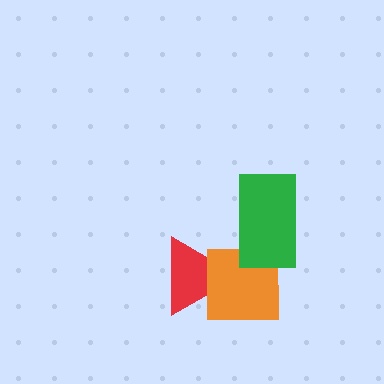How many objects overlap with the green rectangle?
1 object overlaps with the green rectangle.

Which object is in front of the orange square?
The green rectangle is in front of the orange square.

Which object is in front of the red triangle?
The orange square is in front of the red triangle.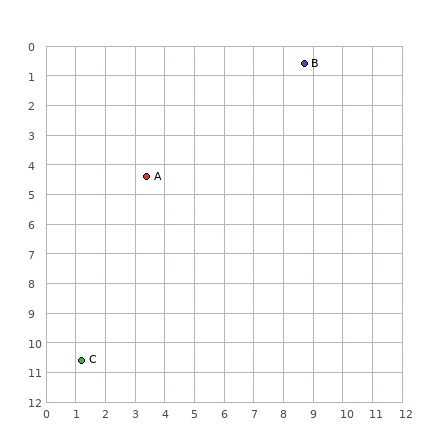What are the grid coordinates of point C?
Point C is at approximately (1.2, 10.6).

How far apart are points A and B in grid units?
Points A and B are about 6.5 grid units apart.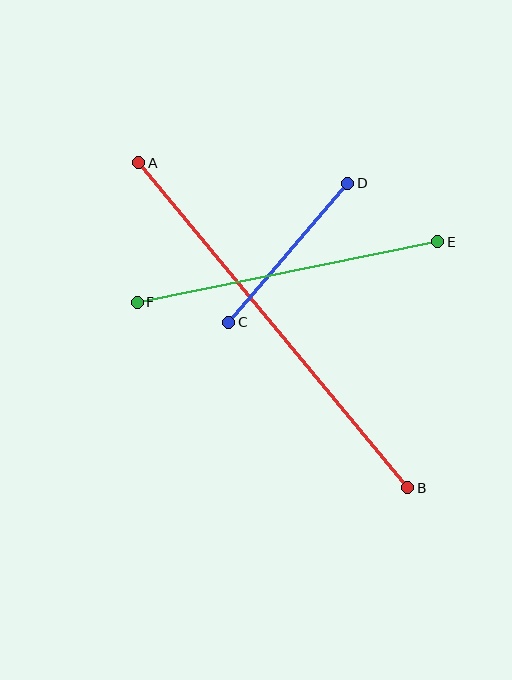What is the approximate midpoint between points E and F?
The midpoint is at approximately (288, 272) pixels.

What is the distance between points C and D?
The distance is approximately 183 pixels.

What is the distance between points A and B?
The distance is approximately 422 pixels.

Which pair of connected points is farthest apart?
Points A and B are farthest apart.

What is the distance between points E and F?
The distance is approximately 307 pixels.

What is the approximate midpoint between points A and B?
The midpoint is at approximately (273, 325) pixels.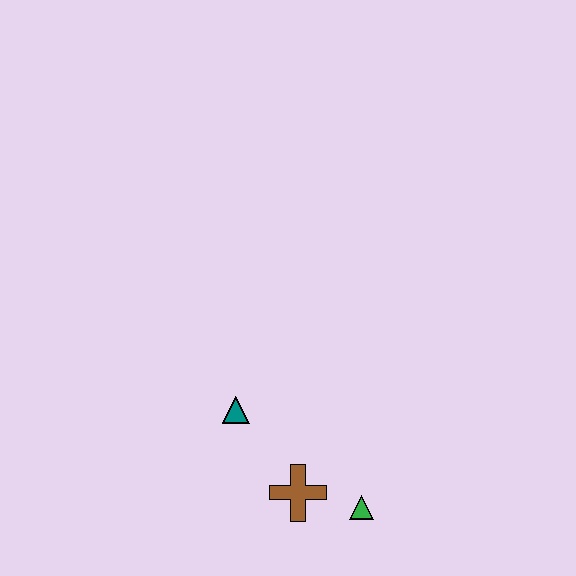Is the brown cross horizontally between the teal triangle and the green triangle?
Yes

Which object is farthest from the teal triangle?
The green triangle is farthest from the teal triangle.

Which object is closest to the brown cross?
The green triangle is closest to the brown cross.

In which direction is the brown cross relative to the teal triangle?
The brown cross is below the teal triangle.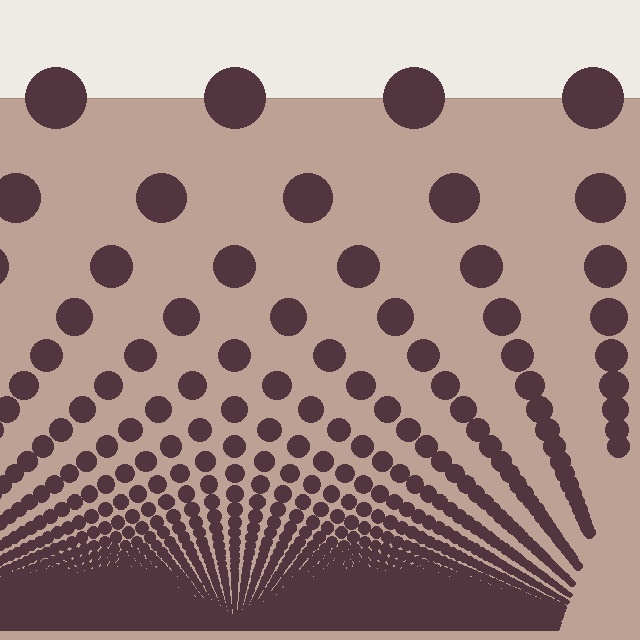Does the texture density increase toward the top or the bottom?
Density increases toward the bottom.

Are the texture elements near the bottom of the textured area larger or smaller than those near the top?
Smaller. The gradient is inverted — elements near the bottom are smaller and denser.